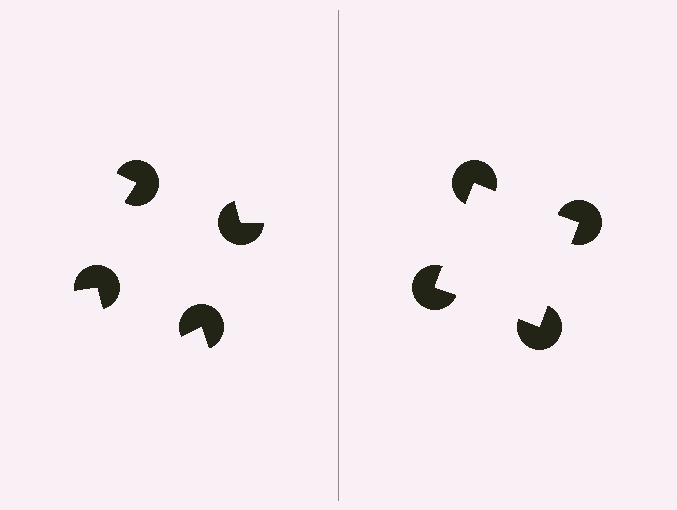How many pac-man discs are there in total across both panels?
8 — 4 on each side.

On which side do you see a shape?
An illusory square appears on the right side. On the left side the wedge cuts are rotated, so no coherent shape forms.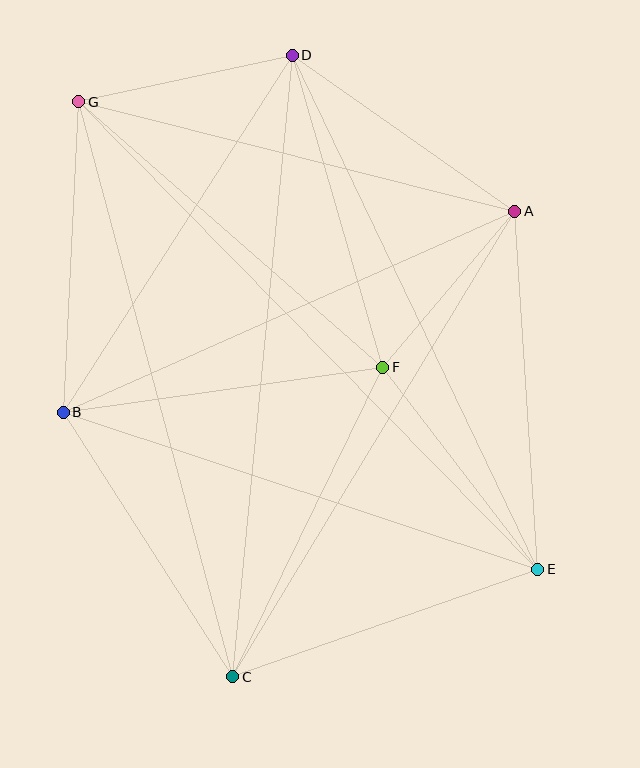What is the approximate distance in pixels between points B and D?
The distance between B and D is approximately 424 pixels.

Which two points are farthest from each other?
Points E and G are farthest from each other.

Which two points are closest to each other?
Points A and F are closest to each other.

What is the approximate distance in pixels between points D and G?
The distance between D and G is approximately 218 pixels.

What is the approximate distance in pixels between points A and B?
The distance between A and B is approximately 494 pixels.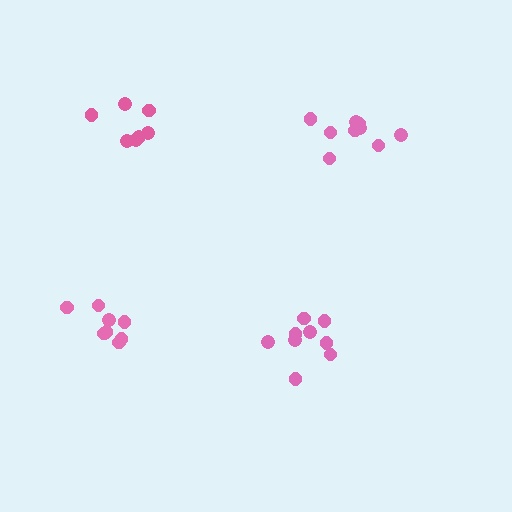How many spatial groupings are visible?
There are 4 spatial groupings.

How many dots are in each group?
Group 1: 9 dots, Group 2: 7 dots, Group 3: 9 dots, Group 4: 8 dots (33 total).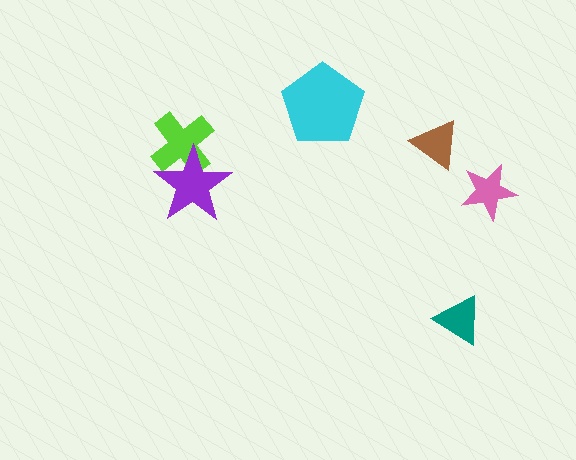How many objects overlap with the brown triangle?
0 objects overlap with the brown triangle.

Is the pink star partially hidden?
No, no other shape covers it.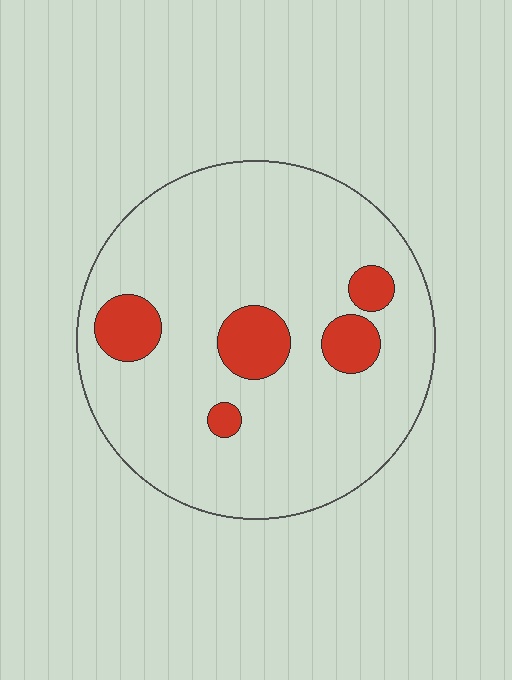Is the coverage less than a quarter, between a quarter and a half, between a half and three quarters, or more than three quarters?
Less than a quarter.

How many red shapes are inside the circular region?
5.